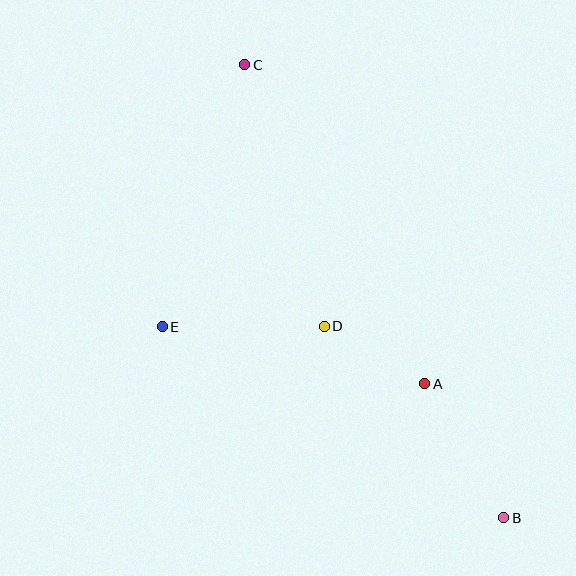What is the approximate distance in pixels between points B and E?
The distance between B and E is approximately 391 pixels.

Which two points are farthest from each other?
Points B and C are farthest from each other.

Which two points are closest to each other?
Points A and D are closest to each other.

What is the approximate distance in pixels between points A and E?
The distance between A and E is approximately 269 pixels.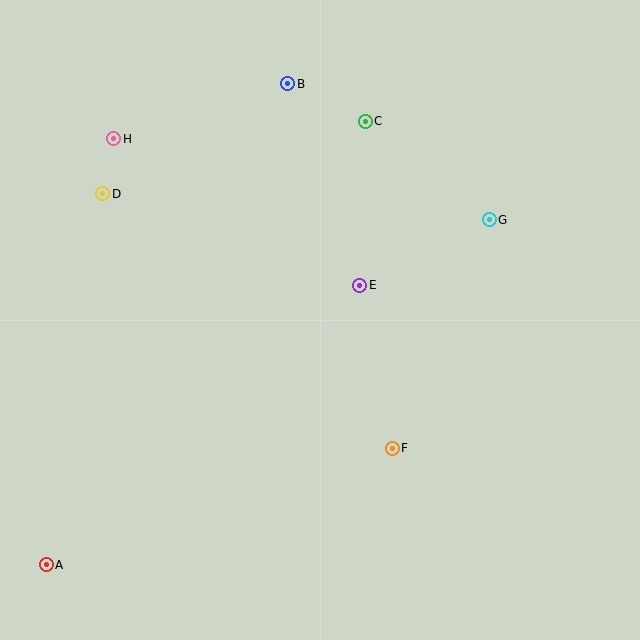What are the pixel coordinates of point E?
Point E is at (360, 285).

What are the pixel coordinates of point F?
Point F is at (392, 448).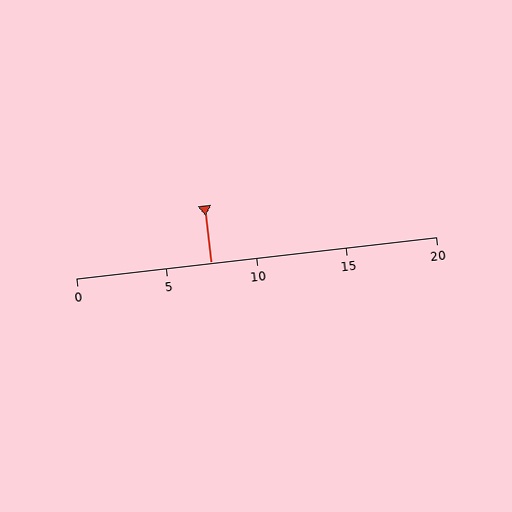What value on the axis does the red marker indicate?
The marker indicates approximately 7.5.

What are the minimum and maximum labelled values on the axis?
The axis runs from 0 to 20.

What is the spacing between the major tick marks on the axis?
The major ticks are spaced 5 apart.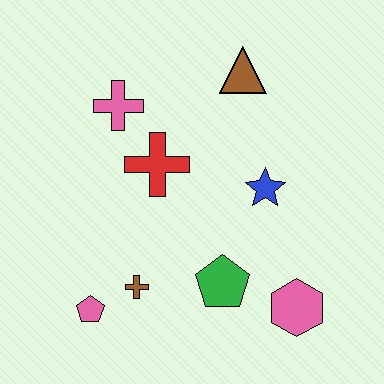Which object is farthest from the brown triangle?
The pink pentagon is farthest from the brown triangle.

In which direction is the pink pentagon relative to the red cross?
The pink pentagon is below the red cross.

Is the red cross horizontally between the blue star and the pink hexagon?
No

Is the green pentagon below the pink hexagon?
No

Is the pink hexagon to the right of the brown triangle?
Yes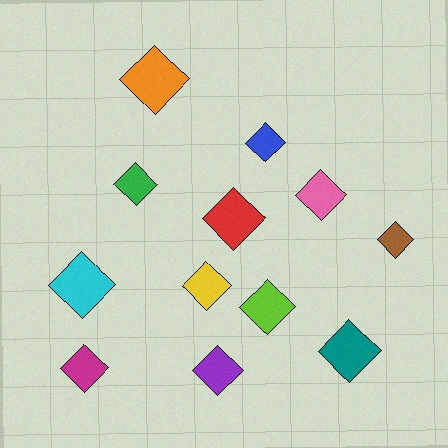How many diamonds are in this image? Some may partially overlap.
There are 12 diamonds.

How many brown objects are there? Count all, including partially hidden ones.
There is 1 brown object.